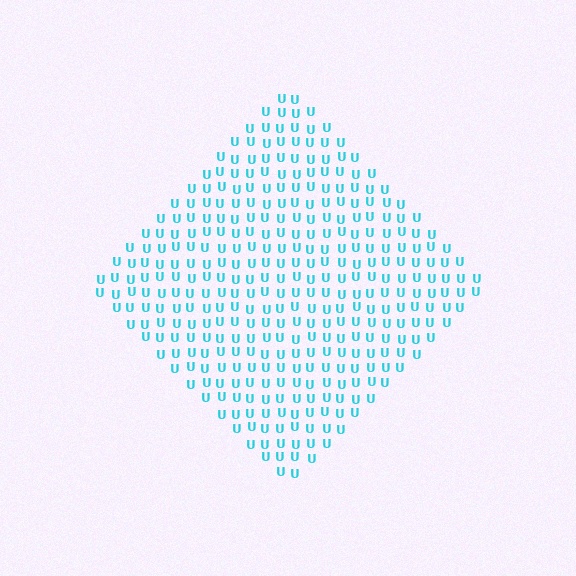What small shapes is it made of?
It is made of small letter U's.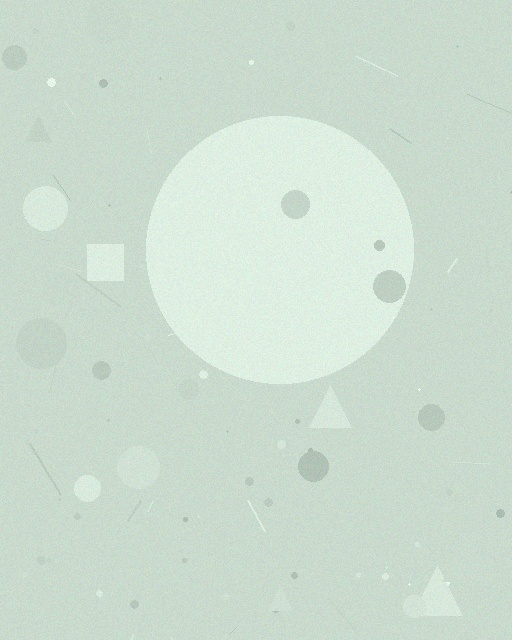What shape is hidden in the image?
A circle is hidden in the image.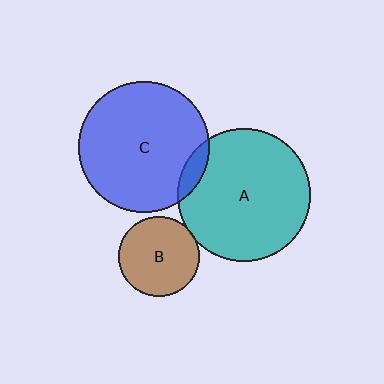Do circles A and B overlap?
Yes.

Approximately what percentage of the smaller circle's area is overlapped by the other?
Approximately 5%.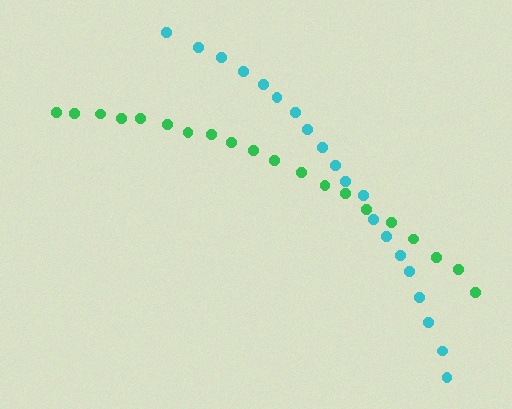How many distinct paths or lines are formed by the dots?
There are 2 distinct paths.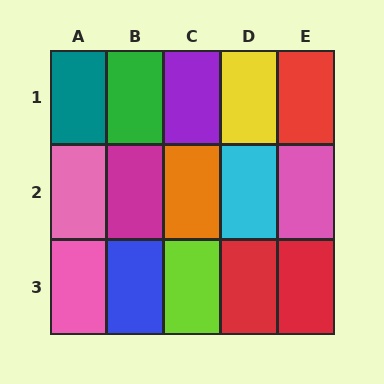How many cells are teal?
1 cell is teal.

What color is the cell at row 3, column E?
Red.